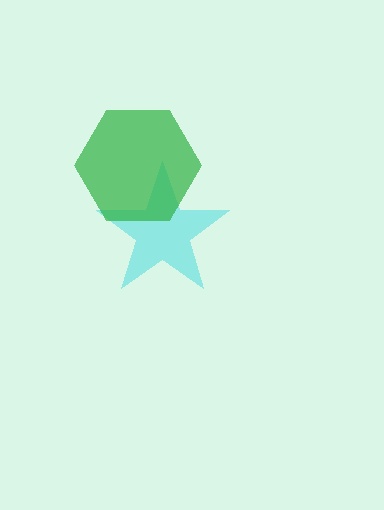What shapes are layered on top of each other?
The layered shapes are: a cyan star, a green hexagon.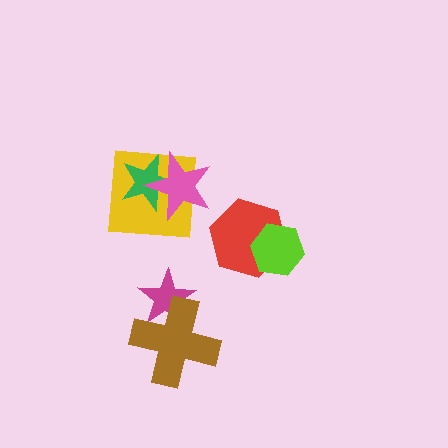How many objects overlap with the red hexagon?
1 object overlaps with the red hexagon.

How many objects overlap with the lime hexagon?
1 object overlaps with the lime hexagon.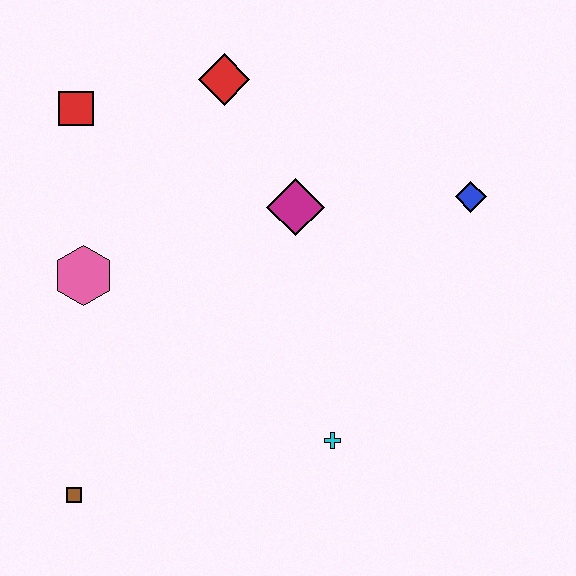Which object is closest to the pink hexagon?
The red square is closest to the pink hexagon.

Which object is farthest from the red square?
The cyan cross is farthest from the red square.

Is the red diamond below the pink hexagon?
No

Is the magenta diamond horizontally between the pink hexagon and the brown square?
No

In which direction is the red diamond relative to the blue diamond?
The red diamond is to the left of the blue diamond.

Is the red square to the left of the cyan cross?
Yes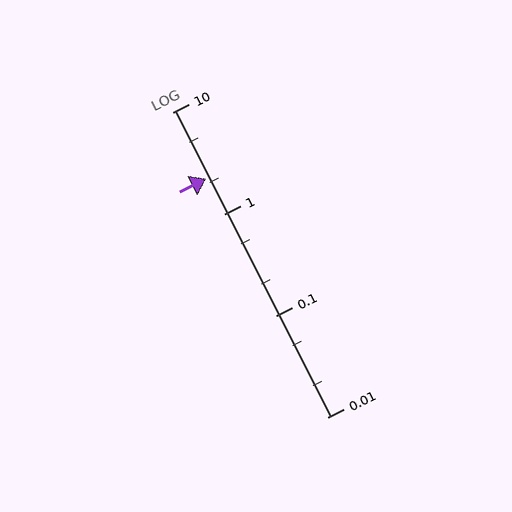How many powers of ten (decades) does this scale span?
The scale spans 3 decades, from 0.01 to 10.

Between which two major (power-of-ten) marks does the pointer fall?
The pointer is between 1 and 10.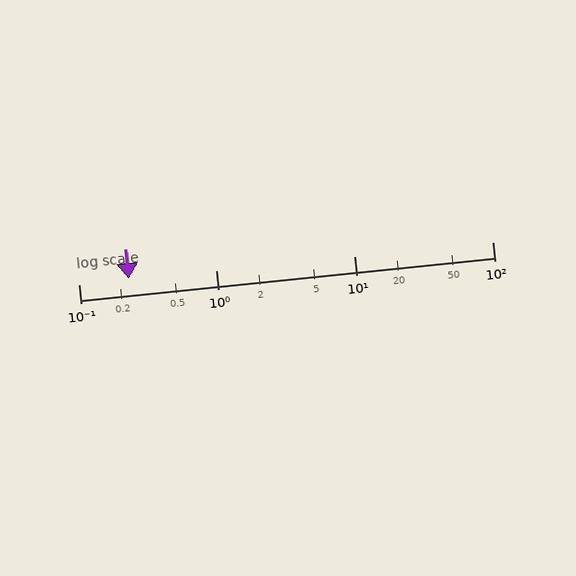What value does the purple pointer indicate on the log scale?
The pointer indicates approximately 0.23.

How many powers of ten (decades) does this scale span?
The scale spans 3 decades, from 0.1 to 100.